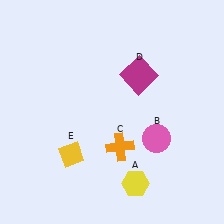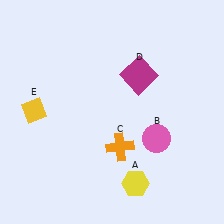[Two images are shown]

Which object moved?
The yellow diamond (E) moved up.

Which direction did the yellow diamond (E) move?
The yellow diamond (E) moved up.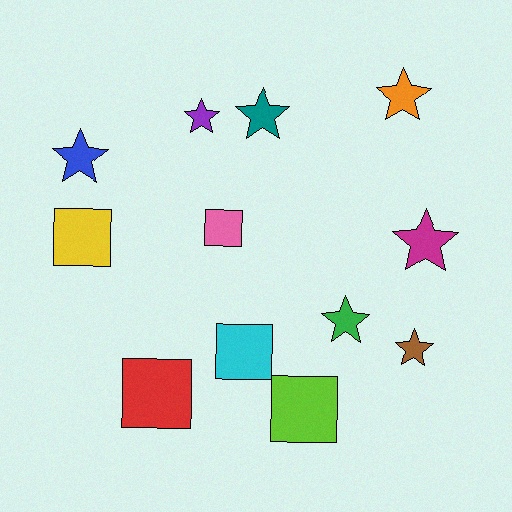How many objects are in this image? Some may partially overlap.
There are 12 objects.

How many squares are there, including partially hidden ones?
There are 5 squares.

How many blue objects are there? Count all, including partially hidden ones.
There is 1 blue object.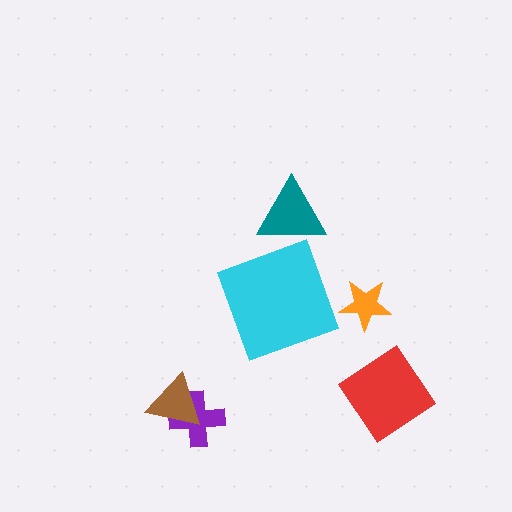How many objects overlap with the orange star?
0 objects overlap with the orange star.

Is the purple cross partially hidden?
Yes, it is partially covered by another shape.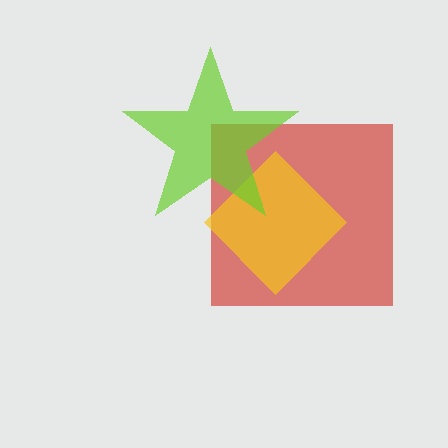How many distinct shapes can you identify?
There are 3 distinct shapes: a red square, a yellow diamond, a lime star.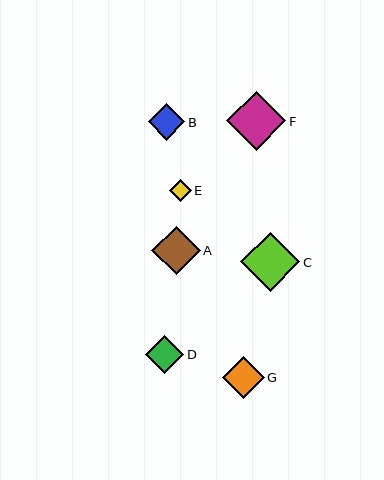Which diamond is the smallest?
Diamond E is the smallest with a size of approximately 22 pixels.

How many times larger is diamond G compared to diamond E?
Diamond G is approximately 1.9 times the size of diamond E.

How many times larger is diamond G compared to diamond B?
Diamond G is approximately 1.2 times the size of diamond B.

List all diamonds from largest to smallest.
From largest to smallest: F, C, A, G, D, B, E.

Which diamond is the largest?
Diamond F is the largest with a size of approximately 59 pixels.